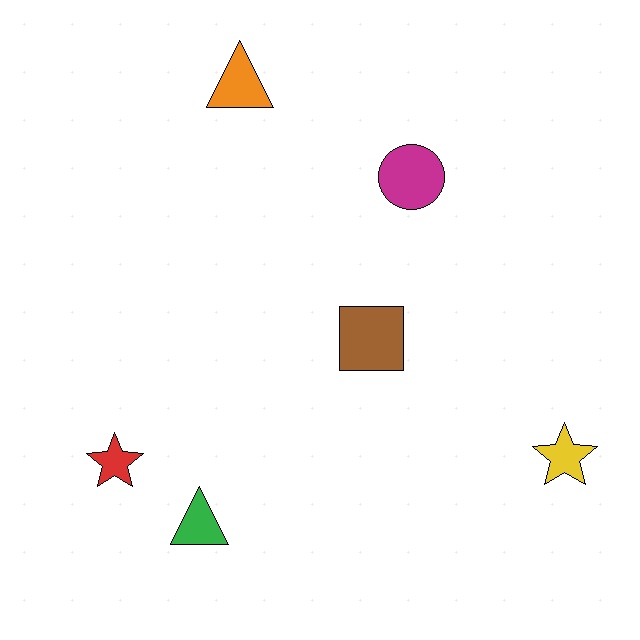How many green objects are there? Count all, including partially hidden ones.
There is 1 green object.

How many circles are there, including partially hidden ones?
There is 1 circle.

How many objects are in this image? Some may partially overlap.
There are 6 objects.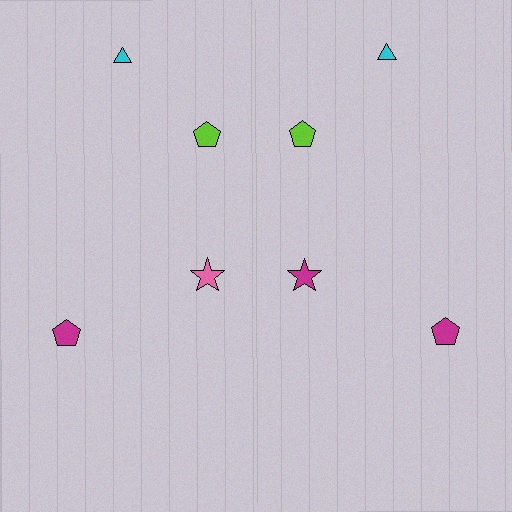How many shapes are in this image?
There are 8 shapes in this image.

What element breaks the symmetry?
The magenta star on the right side breaks the symmetry — its mirror counterpart is pink.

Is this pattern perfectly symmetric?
No, the pattern is not perfectly symmetric. The magenta star on the right side breaks the symmetry — its mirror counterpart is pink.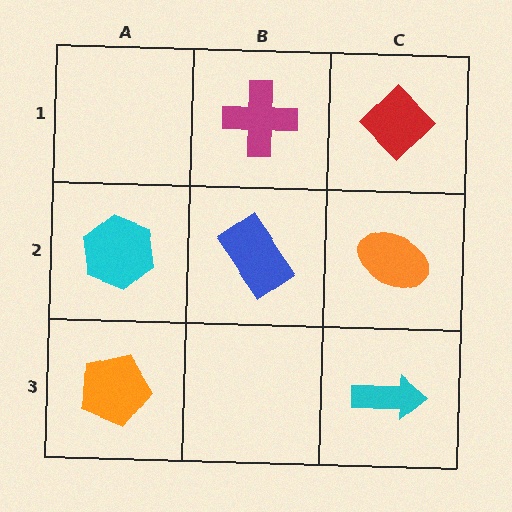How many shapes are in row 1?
2 shapes.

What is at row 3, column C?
A cyan arrow.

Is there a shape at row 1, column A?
No, that cell is empty.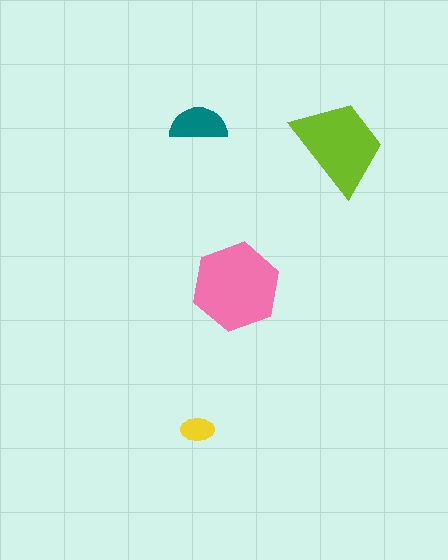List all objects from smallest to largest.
The yellow ellipse, the teal semicircle, the lime trapezoid, the pink hexagon.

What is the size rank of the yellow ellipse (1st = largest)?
4th.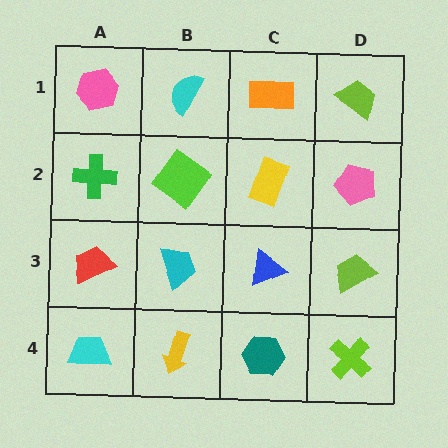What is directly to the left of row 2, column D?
A yellow rectangle.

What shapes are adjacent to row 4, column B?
A cyan trapezoid (row 3, column B), a cyan trapezoid (row 4, column A), a teal hexagon (row 4, column C).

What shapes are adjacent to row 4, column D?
A lime trapezoid (row 3, column D), a teal hexagon (row 4, column C).